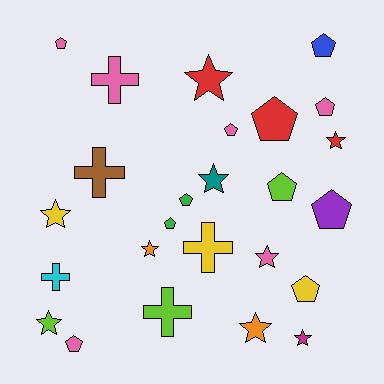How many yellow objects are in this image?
There are 3 yellow objects.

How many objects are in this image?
There are 25 objects.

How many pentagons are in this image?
There are 11 pentagons.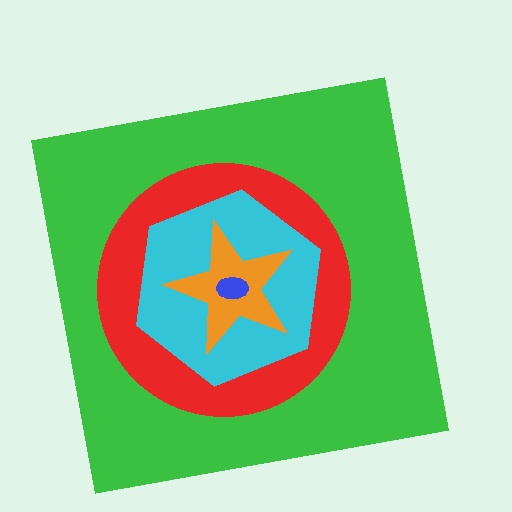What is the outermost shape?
The green square.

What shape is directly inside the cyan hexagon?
The orange star.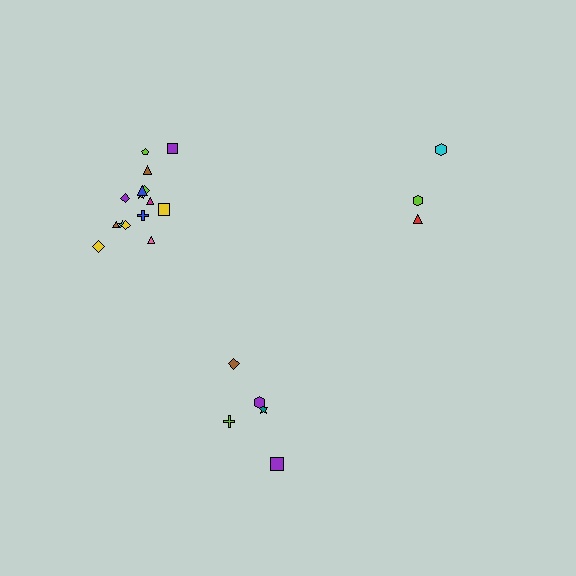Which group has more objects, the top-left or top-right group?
The top-left group.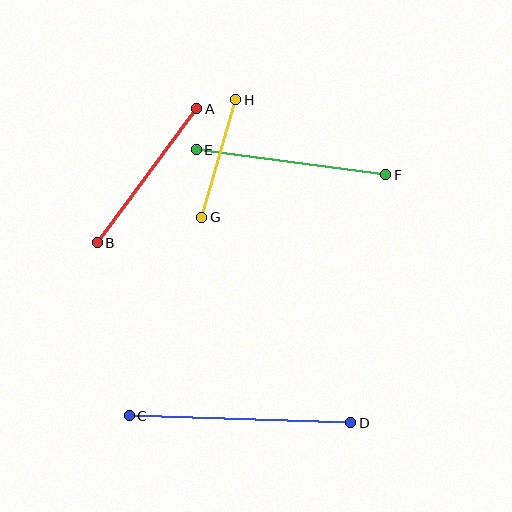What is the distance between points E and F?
The distance is approximately 191 pixels.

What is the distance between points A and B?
The distance is approximately 167 pixels.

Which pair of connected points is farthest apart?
Points C and D are farthest apart.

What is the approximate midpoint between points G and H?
The midpoint is at approximately (219, 158) pixels.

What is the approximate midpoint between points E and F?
The midpoint is at approximately (291, 162) pixels.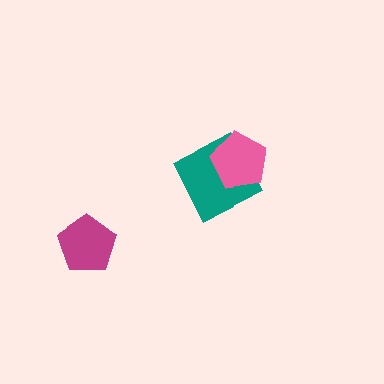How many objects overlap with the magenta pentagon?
0 objects overlap with the magenta pentagon.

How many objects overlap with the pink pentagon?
1 object overlaps with the pink pentagon.